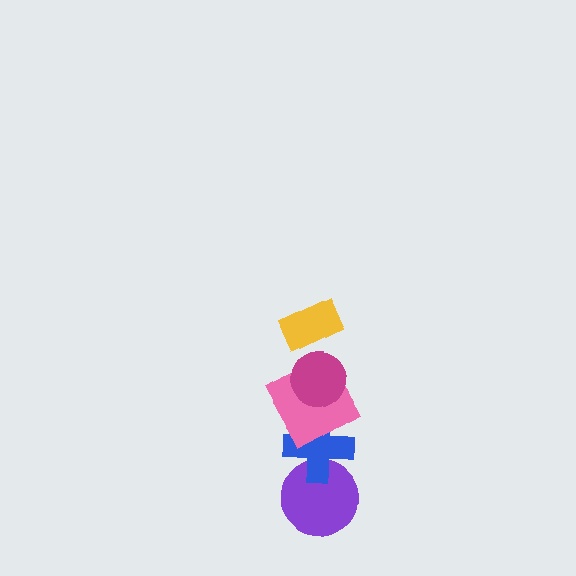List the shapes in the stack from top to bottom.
From top to bottom: the yellow rectangle, the magenta circle, the pink square, the blue cross, the purple circle.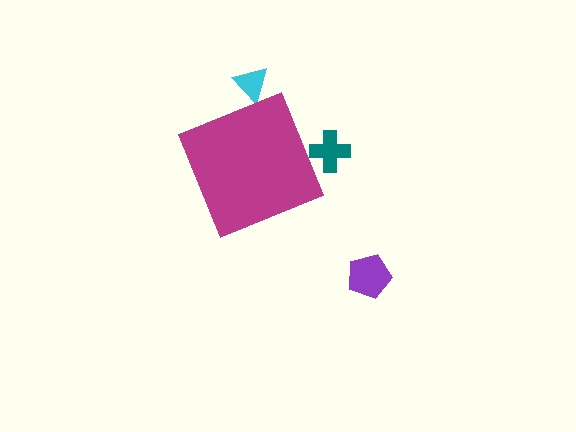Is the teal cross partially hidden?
Yes, the teal cross is partially hidden behind the magenta diamond.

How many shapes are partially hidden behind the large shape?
2 shapes are partially hidden.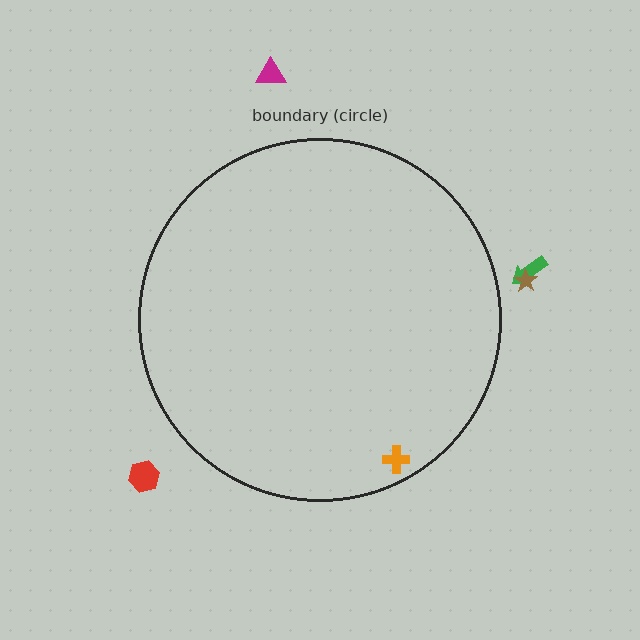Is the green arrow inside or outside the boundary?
Outside.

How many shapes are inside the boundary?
1 inside, 4 outside.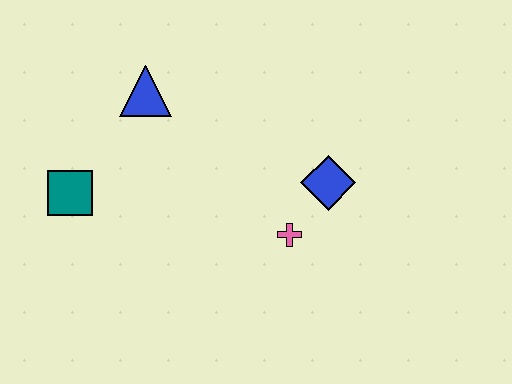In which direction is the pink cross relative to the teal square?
The pink cross is to the right of the teal square.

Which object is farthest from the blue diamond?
The teal square is farthest from the blue diamond.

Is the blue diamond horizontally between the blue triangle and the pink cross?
No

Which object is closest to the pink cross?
The blue diamond is closest to the pink cross.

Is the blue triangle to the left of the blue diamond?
Yes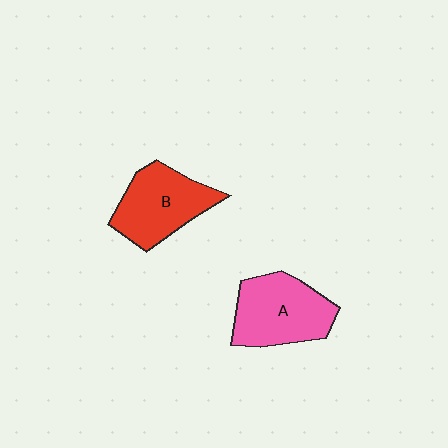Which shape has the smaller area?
Shape B (red).